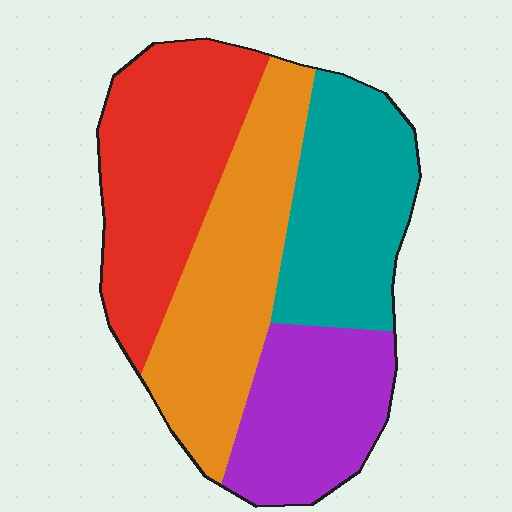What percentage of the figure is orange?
Orange takes up between a sixth and a third of the figure.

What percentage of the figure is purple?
Purple covers roughly 20% of the figure.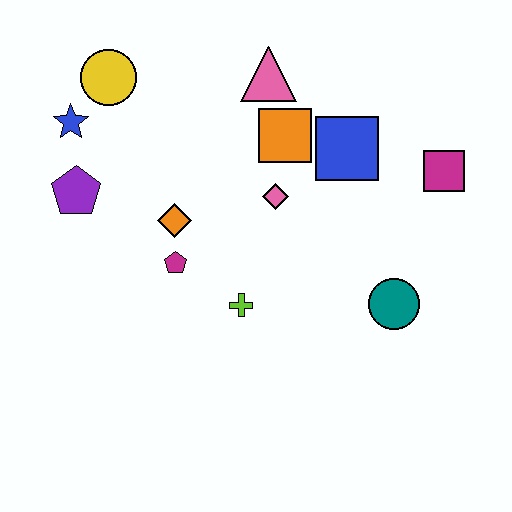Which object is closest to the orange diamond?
The magenta pentagon is closest to the orange diamond.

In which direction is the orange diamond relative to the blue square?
The orange diamond is to the left of the blue square.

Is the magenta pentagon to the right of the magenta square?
No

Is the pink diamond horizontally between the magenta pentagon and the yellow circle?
No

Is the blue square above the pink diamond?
Yes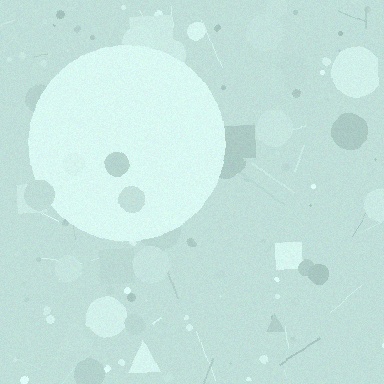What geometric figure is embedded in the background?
A circle is embedded in the background.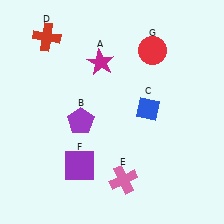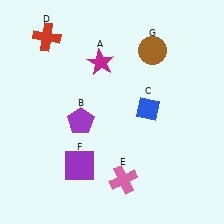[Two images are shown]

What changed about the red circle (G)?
In Image 1, G is red. In Image 2, it changed to brown.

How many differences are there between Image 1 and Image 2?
There is 1 difference between the two images.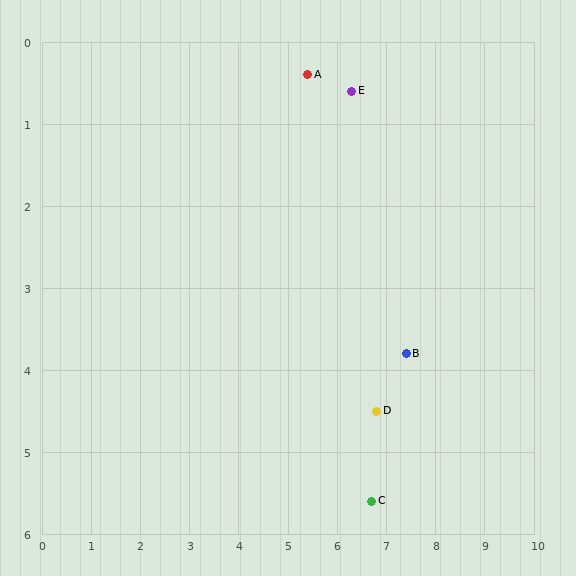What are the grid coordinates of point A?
Point A is at approximately (5.4, 0.4).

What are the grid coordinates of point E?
Point E is at approximately (6.3, 0.6).